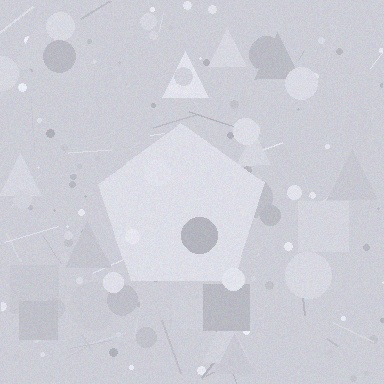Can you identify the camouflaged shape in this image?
The camouflaged shape is a pentagon.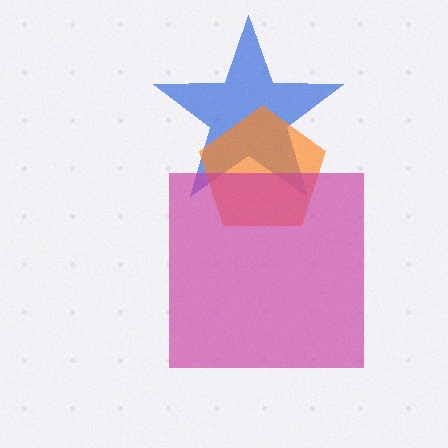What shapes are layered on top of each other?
The layered shapes are: a blue star, an orange pentagon, a magenta square.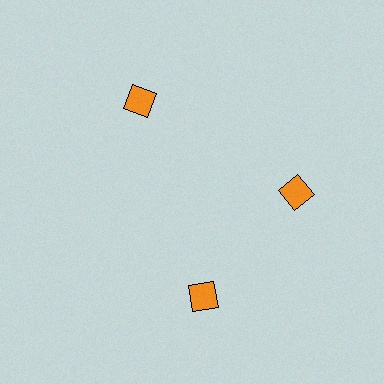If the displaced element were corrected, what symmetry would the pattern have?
It would have 3-fold rotational symmetry — the pattern would map onto itself every 120 degrees.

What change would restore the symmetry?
The symmetry would be restored by rotating it back into even spacing with its neighbors so that all 3 diamonds sit at equal angles and equal distance from the center.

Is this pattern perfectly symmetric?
No. The 3 orange diamonds are arranged in a ring, but one element near the 7 o'clock position is rotated out of alignment along the ring, breaking the 3-fold rotational symmetry.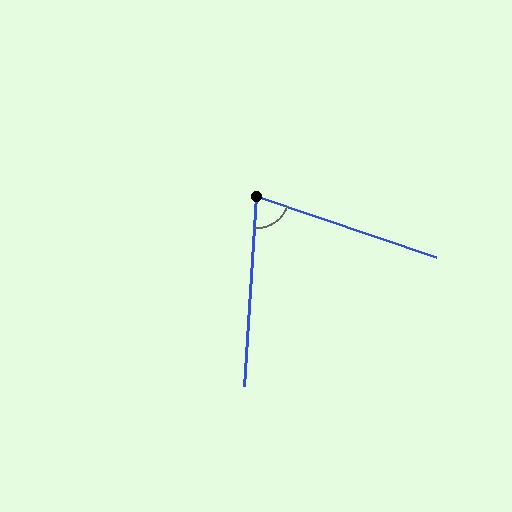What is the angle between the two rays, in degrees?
Approximately 75 degrees.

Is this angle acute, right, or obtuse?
It is acute.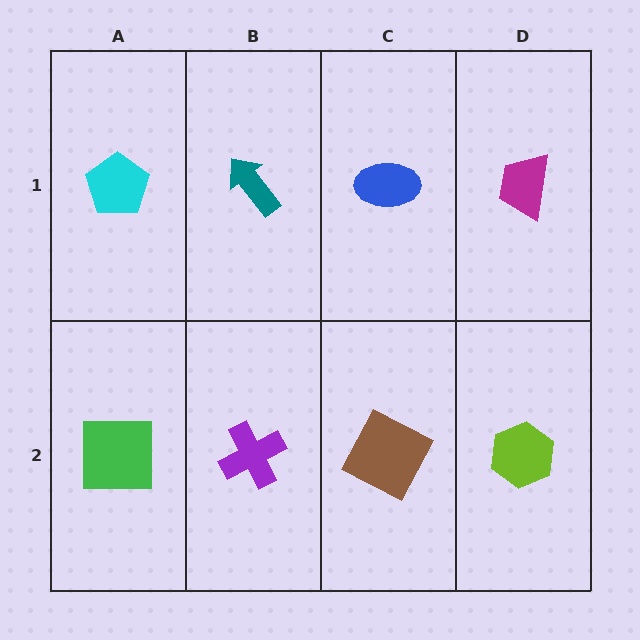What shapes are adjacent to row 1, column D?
A lime hexagon (row 2, column D), a blue ellipse (row 1, column C).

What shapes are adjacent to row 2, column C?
A blue ellipse (row 1, column C), a purple cross (row 2, column B), a lime hexagon (row 2, column D).